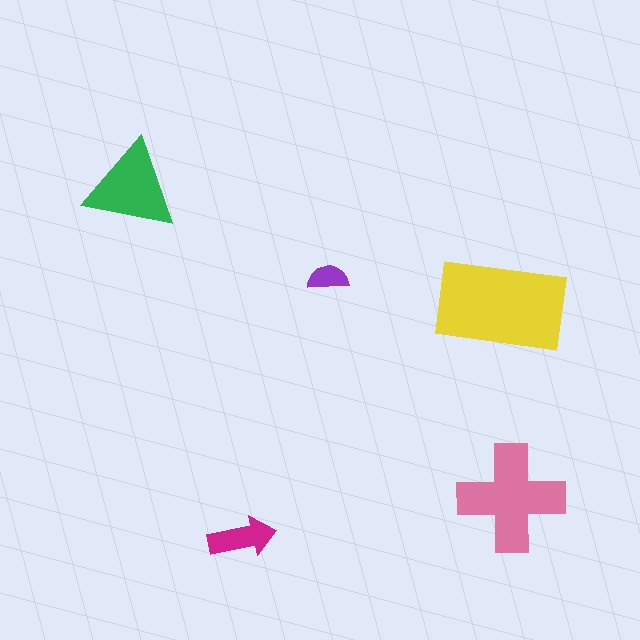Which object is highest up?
The green triangle is topmost.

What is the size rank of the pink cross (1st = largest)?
2nd.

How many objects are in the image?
There are 5 objects in the image.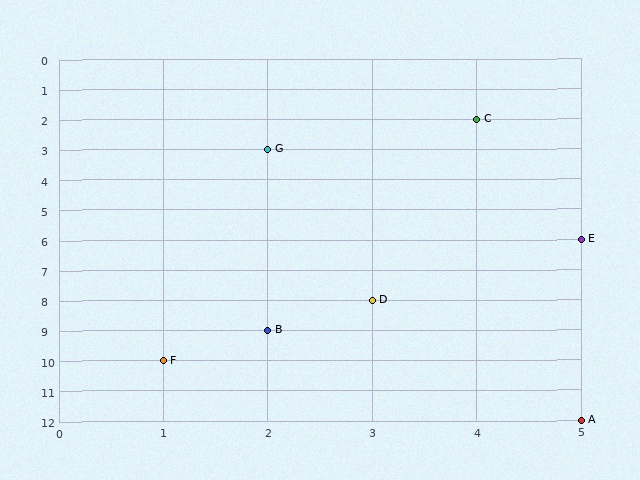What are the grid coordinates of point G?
Point G is at grid coordinates (2, 3).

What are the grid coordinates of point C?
Point C is at grid coordinates (4, 2).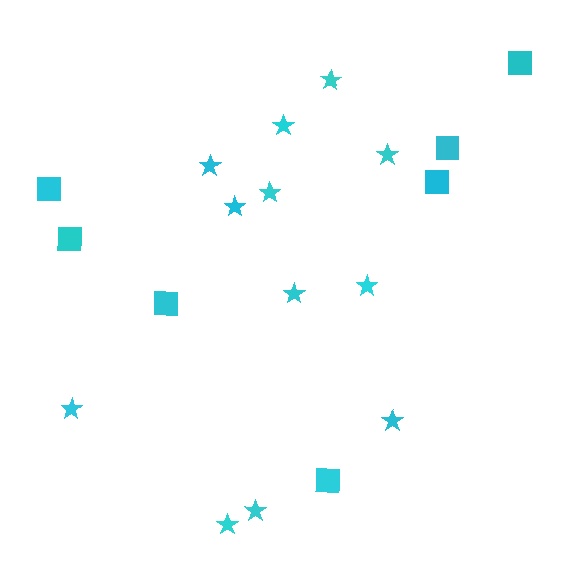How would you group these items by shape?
There are 2 groups: one group of stars (12) and one group of squares (7).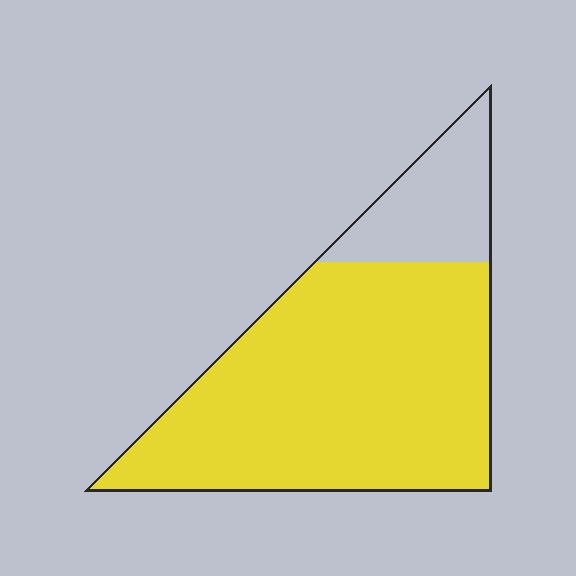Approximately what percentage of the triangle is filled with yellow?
Approximately 80%.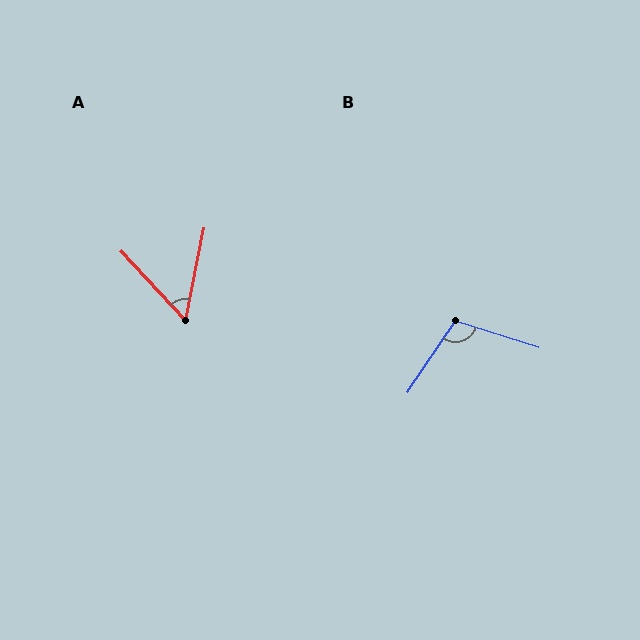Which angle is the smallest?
A, at approximately 54 degrees.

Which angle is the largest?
B, at approximately 106 degrees.